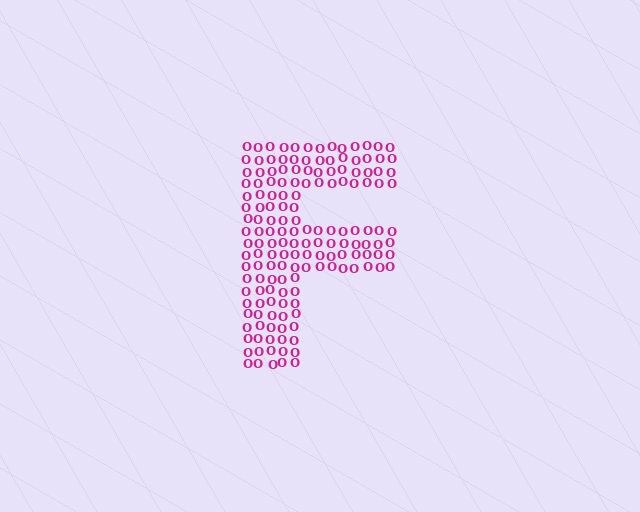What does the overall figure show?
The overall figure shows the letter F.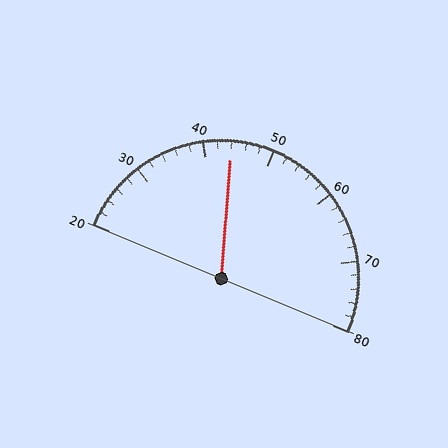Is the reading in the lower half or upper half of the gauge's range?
The reading is in the lower half of the range (20 to 80).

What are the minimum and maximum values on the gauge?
The gauge ranges from 20 to 80.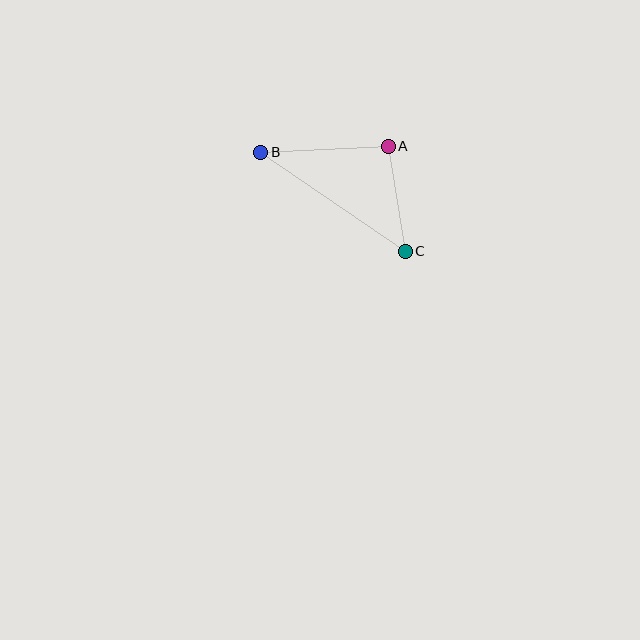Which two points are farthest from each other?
Points B and C are farthest from each other.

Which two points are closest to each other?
Points A and C are closest to each other.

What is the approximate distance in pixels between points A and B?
The distance between A and B is approximately 128 pixels.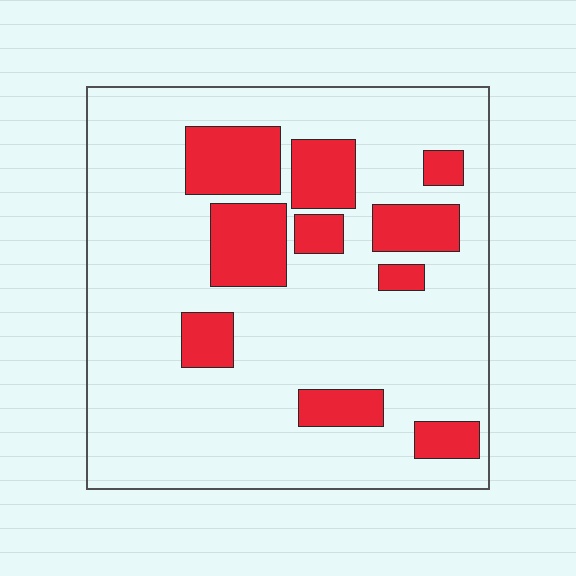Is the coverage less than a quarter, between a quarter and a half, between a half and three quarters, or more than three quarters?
Less than a quarter.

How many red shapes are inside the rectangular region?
10.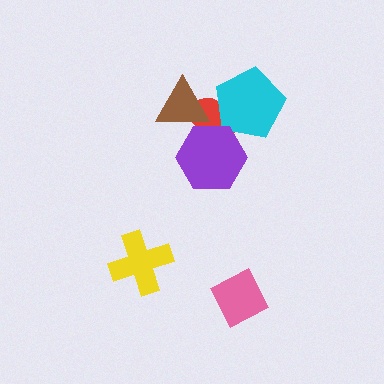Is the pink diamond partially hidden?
No, no other shape covers it.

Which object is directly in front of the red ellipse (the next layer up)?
The brown triangle is directly in front of the red ellipse.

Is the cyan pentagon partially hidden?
Yes, it is partially covered by another shape.